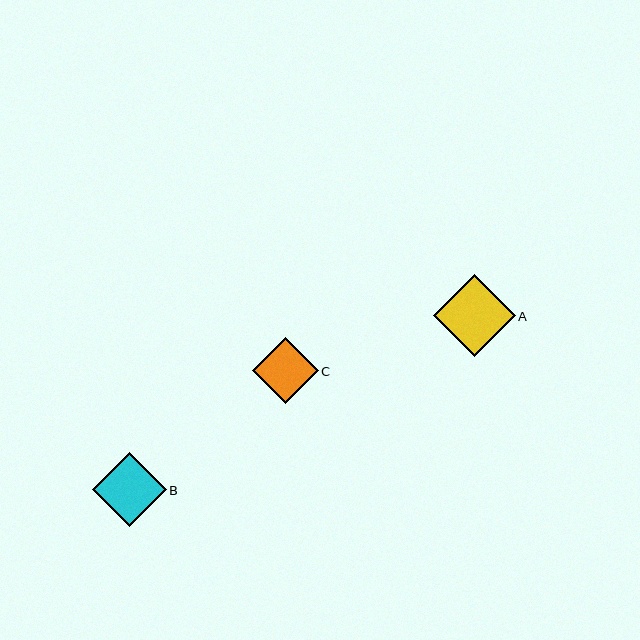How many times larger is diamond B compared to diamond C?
Diamond B is approximately 1.1 times the size of diamond C.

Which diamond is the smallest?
Diamond C is the smallest with a size of approximately 66 pixels.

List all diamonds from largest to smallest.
From largest to smallest: A, B, C.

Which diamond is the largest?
Diamond A is the largest with a size of approximately 82 pixels.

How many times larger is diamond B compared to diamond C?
Diamond B is approximately 1.1 times the size of diamond C.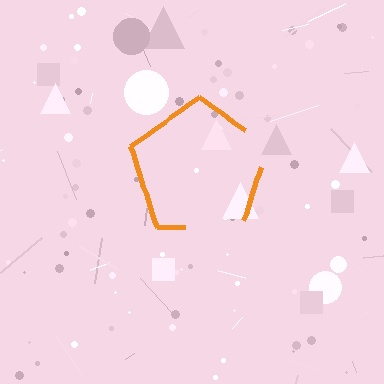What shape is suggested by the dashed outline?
The dashed outline suggests a pentagon.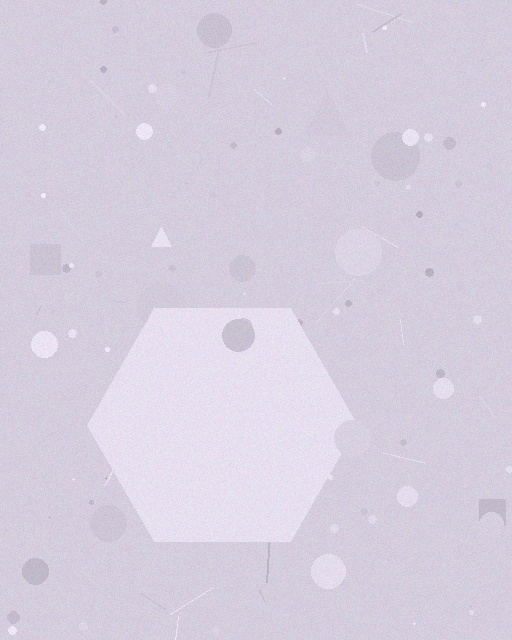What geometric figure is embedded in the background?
A hexagon is embedded in the background.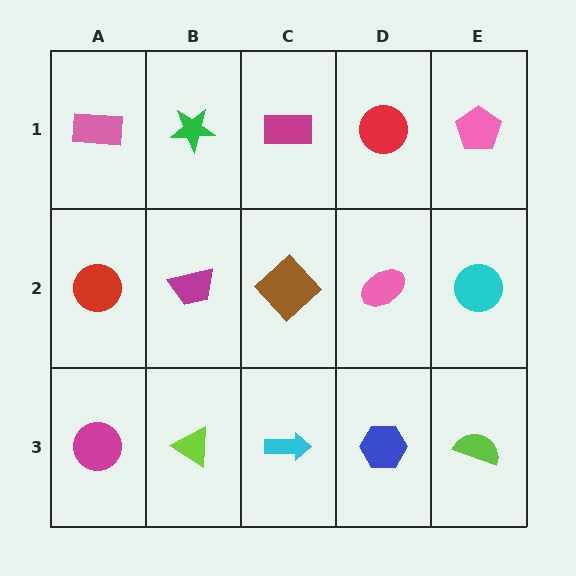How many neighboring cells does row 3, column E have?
2.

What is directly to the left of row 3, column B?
A magenta circle.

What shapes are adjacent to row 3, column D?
A pink ellipse (row 2, column D), a cyan arrow (row 3, column C), a lime semicircle (row 3, column E).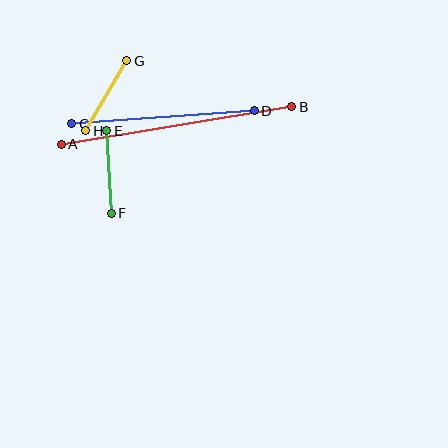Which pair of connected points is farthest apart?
Points A and B are farthest apart.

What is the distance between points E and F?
The distance is approximately 83 pixels.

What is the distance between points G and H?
The distance is approximately 81 pixels.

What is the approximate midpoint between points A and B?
The midpoint is at approximately (177, 125) pixels.